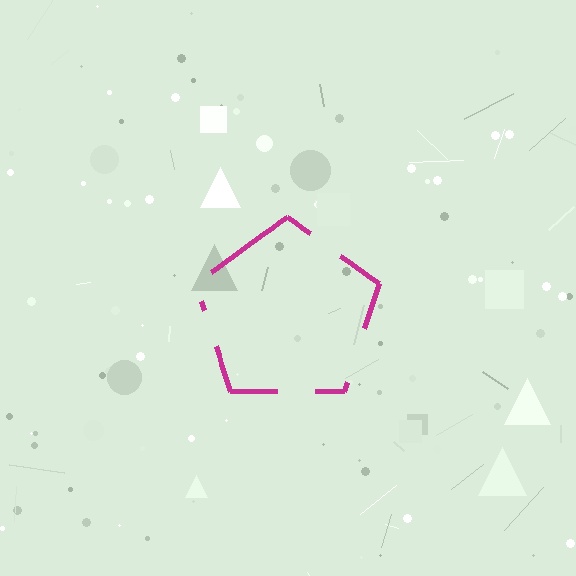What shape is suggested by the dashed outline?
The dashed outline suggests a pentagon.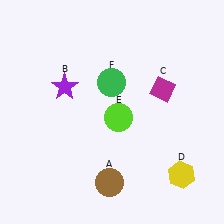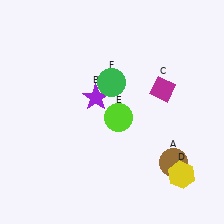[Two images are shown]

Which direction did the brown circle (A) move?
The brown circle (A) moved right.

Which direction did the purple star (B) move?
The purple star (B) moved right.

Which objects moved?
The objects that moved are: the brown circle (A), the purple star (B).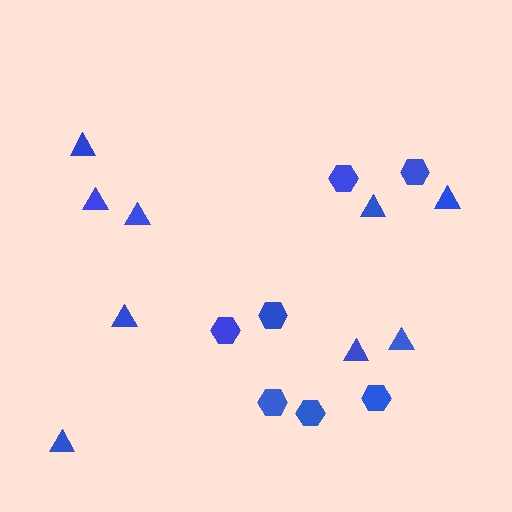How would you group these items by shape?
There are 2 groups: one group of hexagons (7) and one group of triangles (9).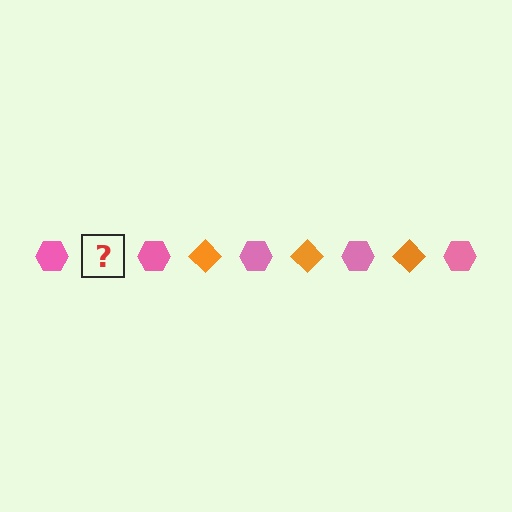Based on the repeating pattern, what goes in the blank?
The blank should be an orange diamond.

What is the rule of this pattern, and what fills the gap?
The rule is that the pattern alternates between pink hexagon and orange diamond. The gap should be filled with an orange diamond.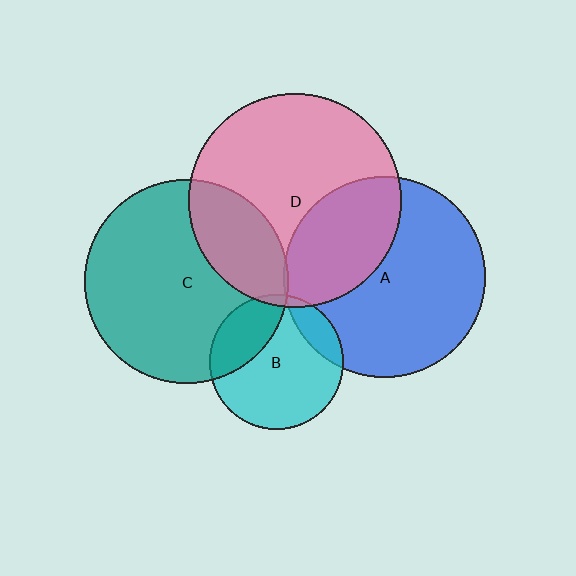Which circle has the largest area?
Circle D (pink).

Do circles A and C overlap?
Yes.